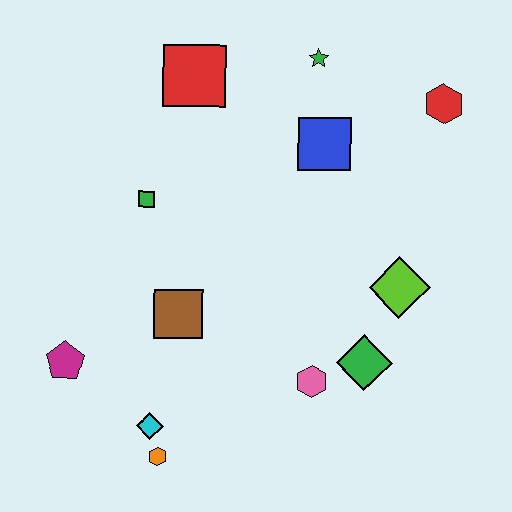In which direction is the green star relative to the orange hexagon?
The green star is above the orange hexagon.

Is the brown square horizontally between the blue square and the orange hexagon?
Yes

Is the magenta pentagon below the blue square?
Yes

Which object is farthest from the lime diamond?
The magenta pentagon is farthest from the lime diamond.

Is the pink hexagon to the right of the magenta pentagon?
Yes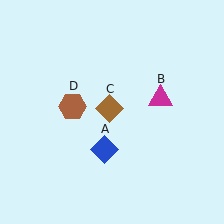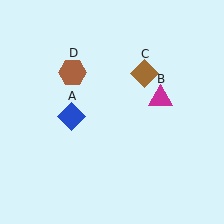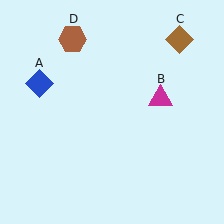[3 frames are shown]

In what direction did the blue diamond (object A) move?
The blue diamond (object A) moved up and to the left.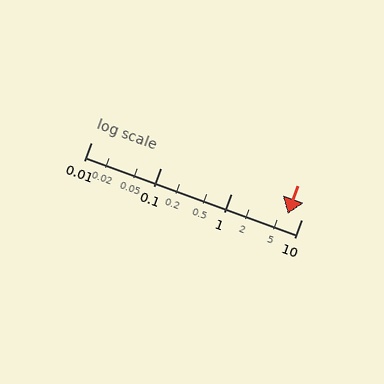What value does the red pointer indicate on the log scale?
The pointer indicates approximately 6.3.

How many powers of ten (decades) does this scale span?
The scale spans 3 decades, from 0.01 to 10.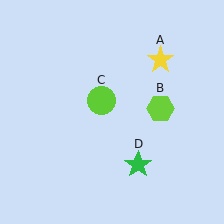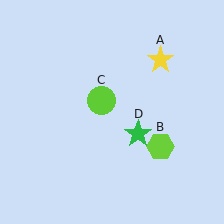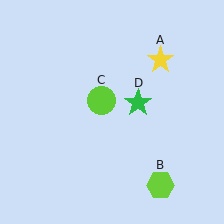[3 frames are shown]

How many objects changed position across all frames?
2 objects changed position: lime hexagon (object B), green star (object D).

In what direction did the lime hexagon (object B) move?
The lime hexagon (object B) moved down.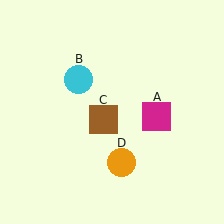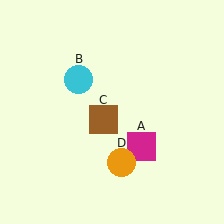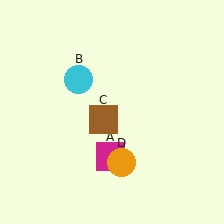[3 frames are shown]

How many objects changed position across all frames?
1 object changed position: magenta square (object A).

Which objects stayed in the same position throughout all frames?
Cyan circle (object B) and brown square (object C) and orange circle (object D) remained stationary.